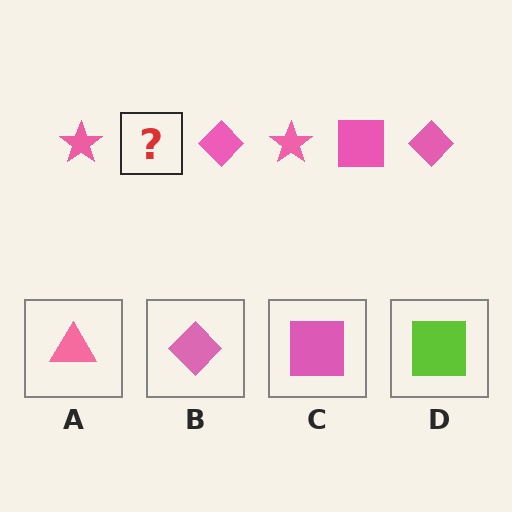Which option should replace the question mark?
Option C.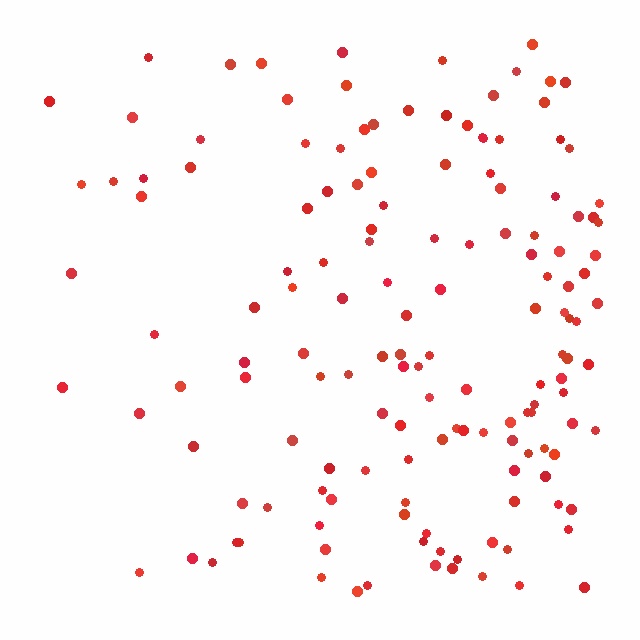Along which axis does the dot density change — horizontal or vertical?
Horizontal.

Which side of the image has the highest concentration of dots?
The right.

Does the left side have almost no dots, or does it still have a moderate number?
Still a moderate number, just noticeably fewer than the right.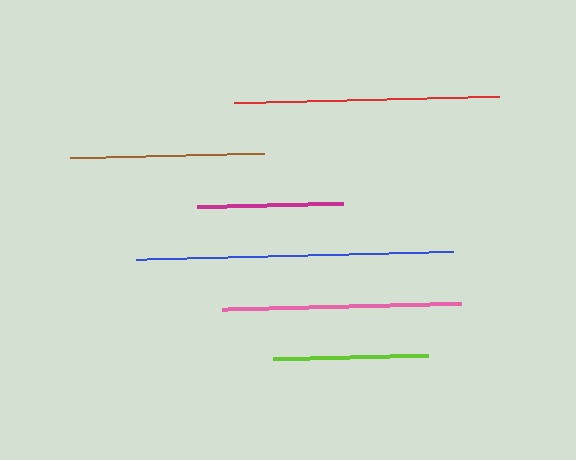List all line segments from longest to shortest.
From longest to shortest: blue, red, pink, brown, lime, magenta.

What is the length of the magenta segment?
The magenta segment is approximately 146 pixels long.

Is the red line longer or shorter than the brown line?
The red line is longer than the brown line.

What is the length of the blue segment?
The blue segment is approximately 316 pixels long.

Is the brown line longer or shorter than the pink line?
The pink line is longer than the brown line.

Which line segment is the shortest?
The magenta line is the shortest at approximately 146 pixels.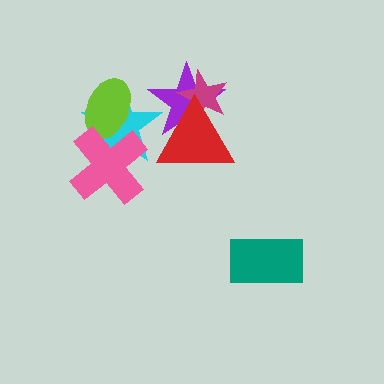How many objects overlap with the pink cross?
2 objects overlap with the pink cross.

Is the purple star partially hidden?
Yes, it is partially covered by another shape.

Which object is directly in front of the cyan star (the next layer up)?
The lime ellipse is directly in front of the cyan star.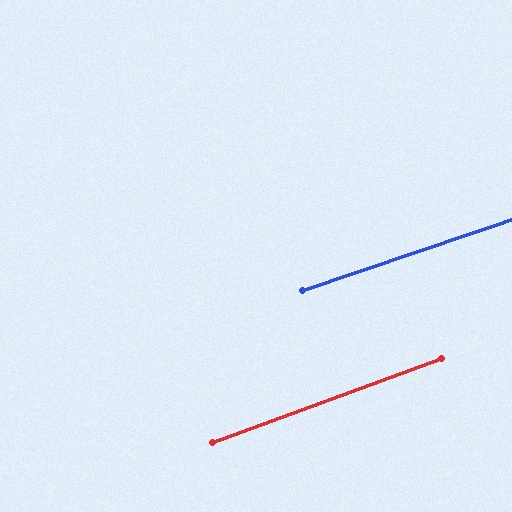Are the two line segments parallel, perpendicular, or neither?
Parallel — their directions differ by only 1.3°.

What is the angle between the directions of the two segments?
Approximately 1 degree.